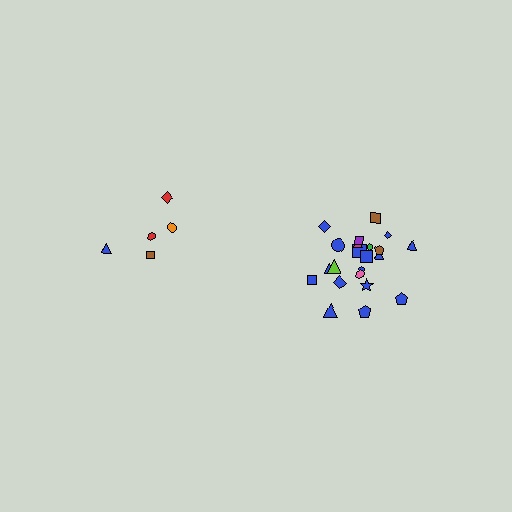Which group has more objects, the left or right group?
The right group.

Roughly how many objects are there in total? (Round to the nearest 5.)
Roughly 25 objects in total.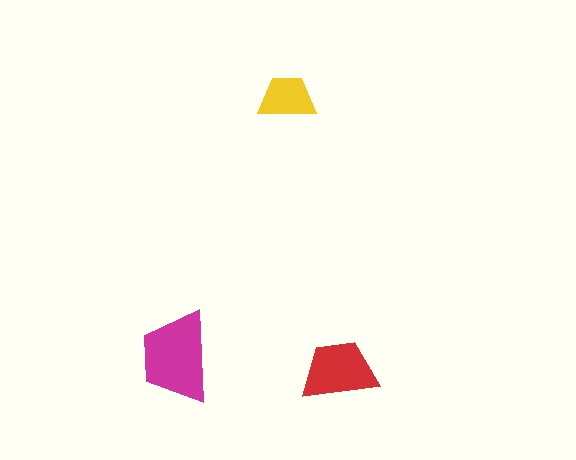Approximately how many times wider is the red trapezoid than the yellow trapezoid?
About 1.5 times wider.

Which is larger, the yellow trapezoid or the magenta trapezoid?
The magenta one.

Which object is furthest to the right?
The red trapezoid is rightmost.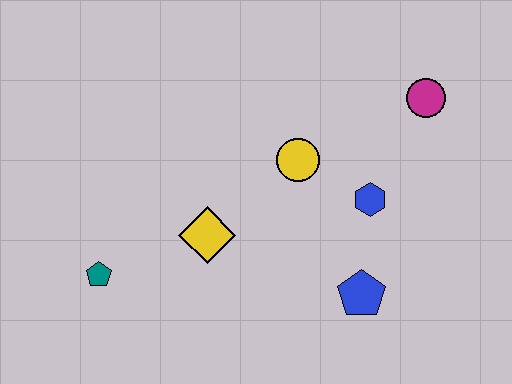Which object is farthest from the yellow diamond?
The magenta circle is farthest from the yellow diamond.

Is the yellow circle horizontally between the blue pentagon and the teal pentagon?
Yes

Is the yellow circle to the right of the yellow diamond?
Yes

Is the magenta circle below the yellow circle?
No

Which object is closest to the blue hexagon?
The yellow circle is closest to the blue hexagon.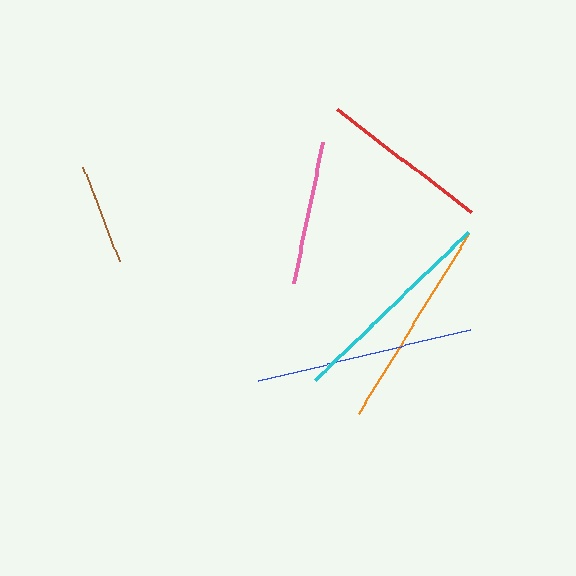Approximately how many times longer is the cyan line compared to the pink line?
The cyan line is approximately 1.5 times the length of the pink line.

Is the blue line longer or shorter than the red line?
The blue line is longer than the red line.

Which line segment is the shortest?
The brown line is the shortest at approximately 102 pixels.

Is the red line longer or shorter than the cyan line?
The cyan line is longer than the red line.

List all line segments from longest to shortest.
From longest to shortest: blue, cyan, orange, red, pink, brown.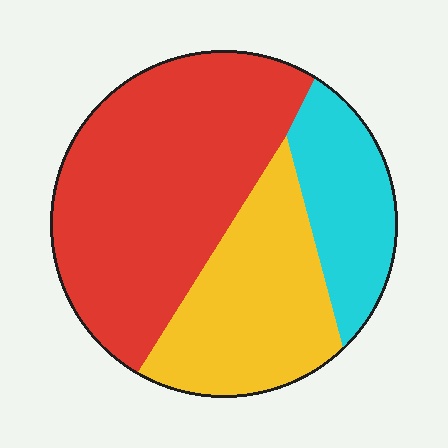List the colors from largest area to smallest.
From largest to smallest: red, yellow, cyan.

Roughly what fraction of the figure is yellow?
Yellow covers 29% of the figure.